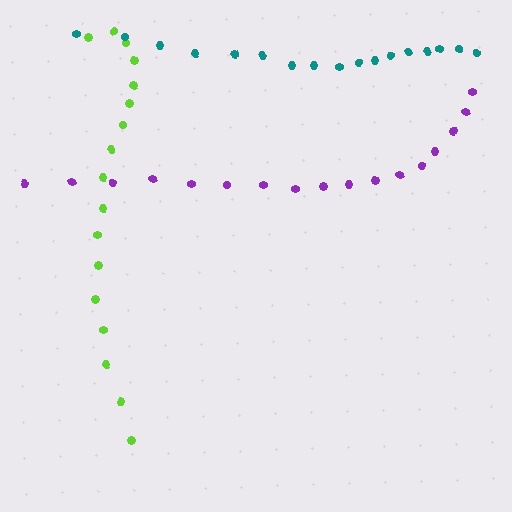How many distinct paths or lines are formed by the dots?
There are 3 distinct paths.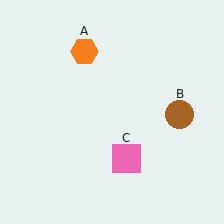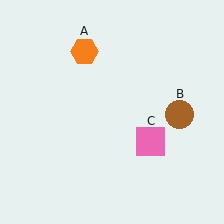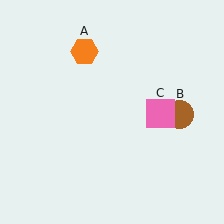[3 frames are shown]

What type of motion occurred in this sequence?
The pink square (object C) rotated counterclockwise around the center of the scene.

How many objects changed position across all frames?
1 object changed position: pink square (object C).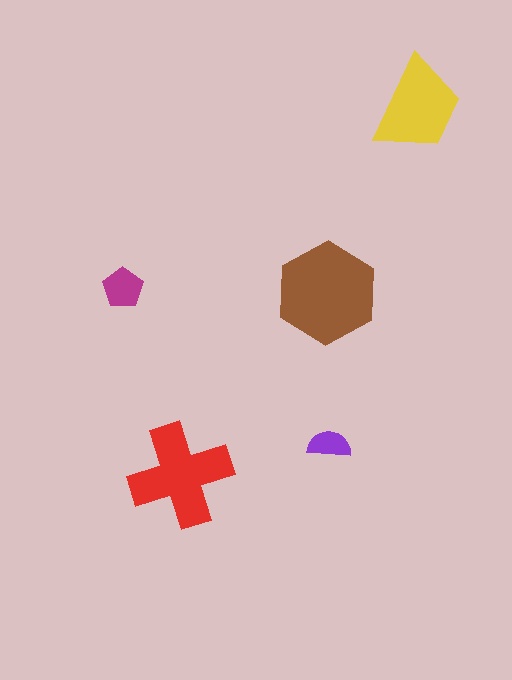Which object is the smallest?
The purple semicircle.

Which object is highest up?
The yellow trapezoid is topmost.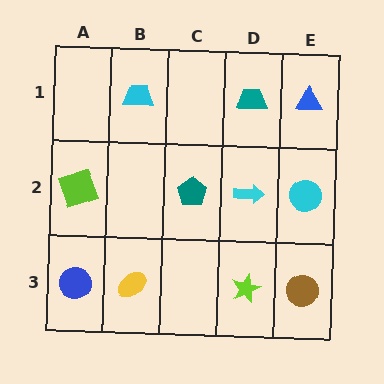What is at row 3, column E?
A brown circle.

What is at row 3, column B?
A yellow ellipse.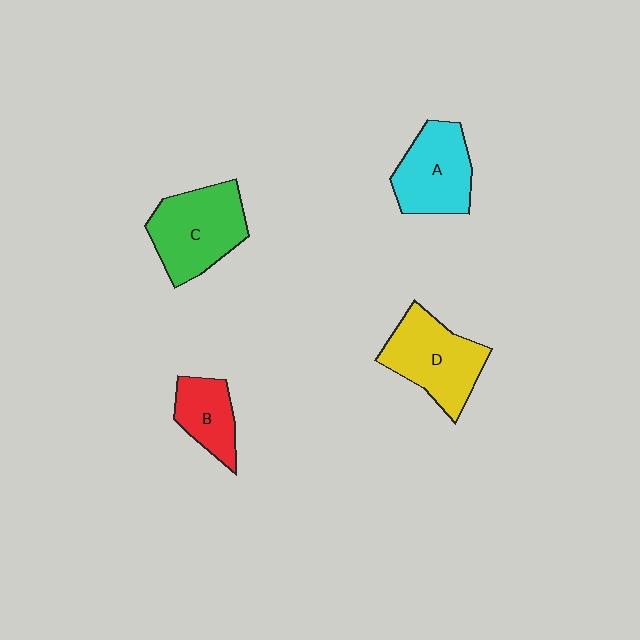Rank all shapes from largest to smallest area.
From largest to smallest: C (green), D (yellow), A (cyan), B (red).